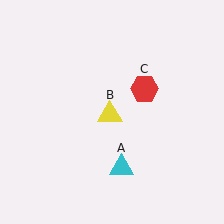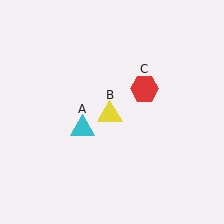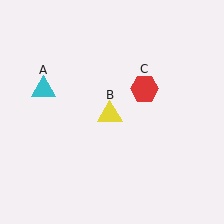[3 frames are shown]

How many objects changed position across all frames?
1 object changed position: cyan triangle (object A).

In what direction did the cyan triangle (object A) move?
The cyan triangle (object A) moved up and to the left.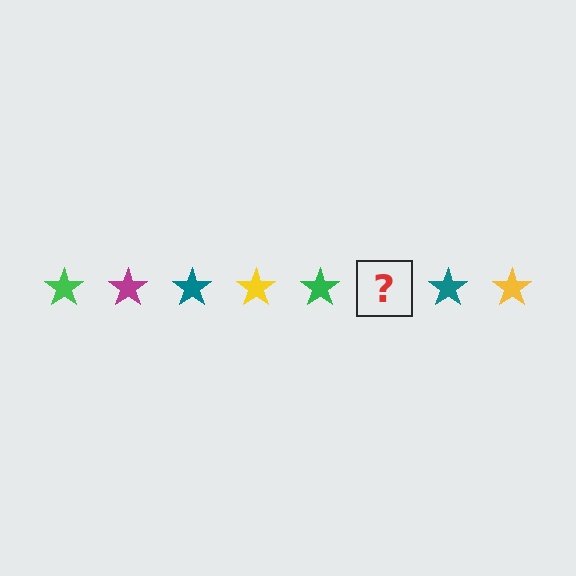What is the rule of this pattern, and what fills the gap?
The rule is that the pattern cycles through green, magenta, teal, yellow stars. The gap should be filled with a magenta star.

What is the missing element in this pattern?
The missing element is a magenta star.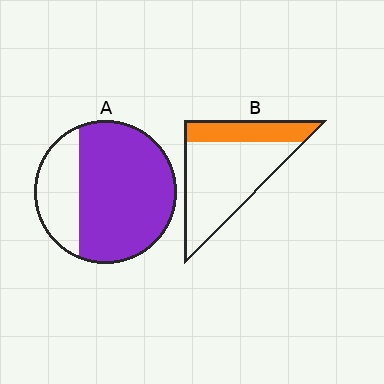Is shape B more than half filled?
No.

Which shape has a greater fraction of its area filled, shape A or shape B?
Shape A.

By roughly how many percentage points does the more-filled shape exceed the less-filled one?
By roughly 45 percentage points (A over B).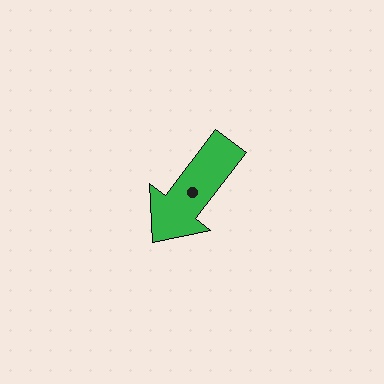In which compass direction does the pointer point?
Southwest.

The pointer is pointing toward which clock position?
Roughly 7 o'clock.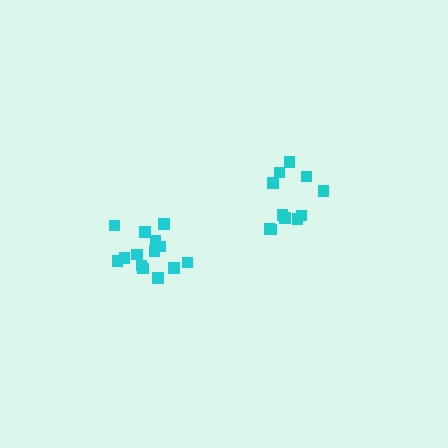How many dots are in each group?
Group 1: 11 dots, Group 2: 14 dots (25 total).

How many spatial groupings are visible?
There are 2 spatial groupings.